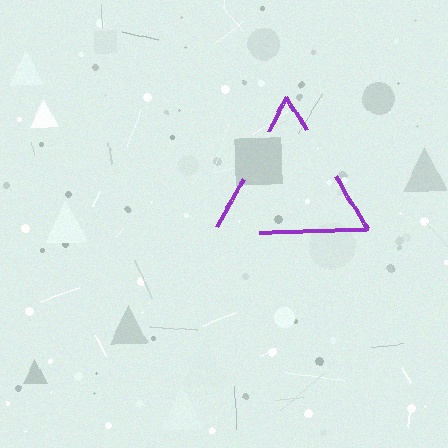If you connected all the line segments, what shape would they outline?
They would outline a triangle.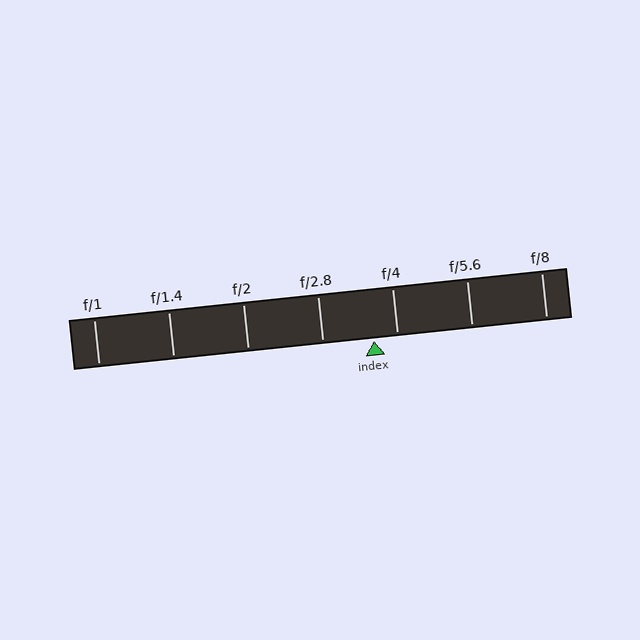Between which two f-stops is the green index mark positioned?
The index mark is between f/2.8 and f/4.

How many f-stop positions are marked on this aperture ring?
There are 7 f-stop positions marked.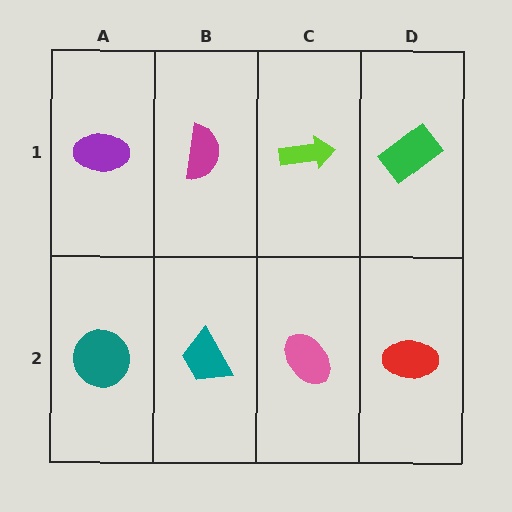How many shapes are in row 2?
4 shapes.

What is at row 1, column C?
A lime arrow.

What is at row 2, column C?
A pink ellipse.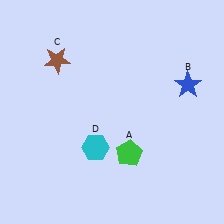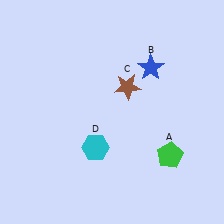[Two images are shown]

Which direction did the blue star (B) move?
The blue star (B) moved left.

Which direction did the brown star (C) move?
The brown star (C) moved right.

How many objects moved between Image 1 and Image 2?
3 objects moved between the two images.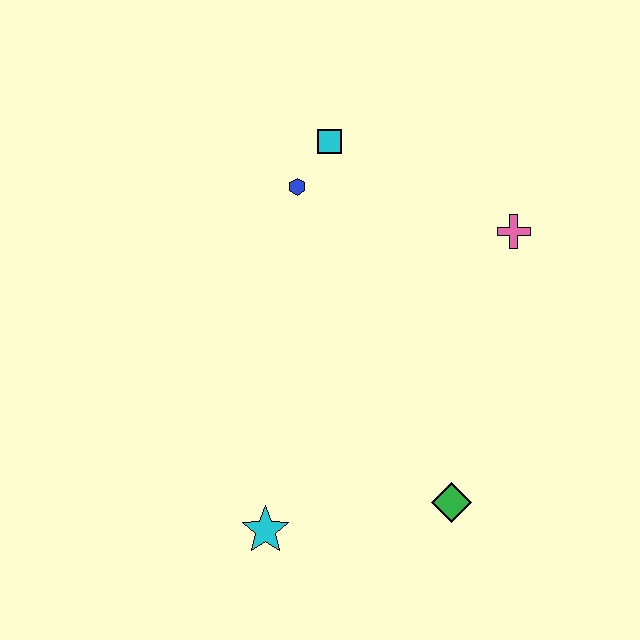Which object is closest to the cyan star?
The green diamond is closest to the cyan star.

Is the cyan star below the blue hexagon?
Yes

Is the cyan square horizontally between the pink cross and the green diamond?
No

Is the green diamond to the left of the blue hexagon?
No